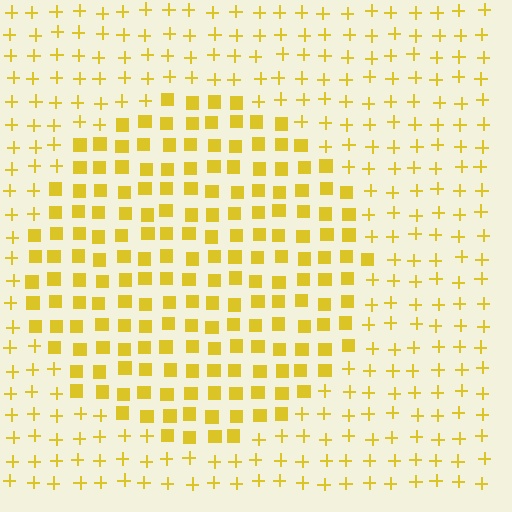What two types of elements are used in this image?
The image uses squares inside the circle region and plus signs outside it.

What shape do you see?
I see a circle.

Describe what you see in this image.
The image is filled with small yellow elements arranged in a uniform grid. A circle-shaped region contains squares, while the surrounding area contains plus signs. The boundary is defined purely by the change in element shape.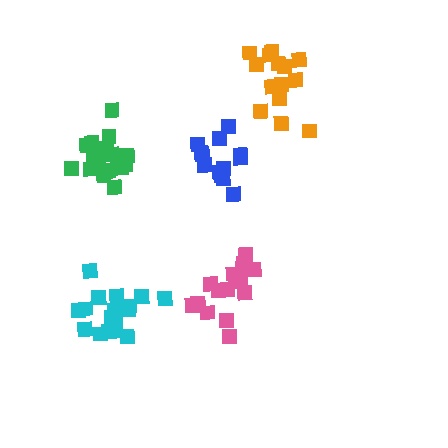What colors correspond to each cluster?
The clusters are colored: green, orange, pink, cyan, blue.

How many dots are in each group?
Group 1: 19 dots, Group 2: 14 dots, Group 3: 17 dots, Group 4: 18 dots, Group 5: 13 dots (81 total).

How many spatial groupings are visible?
There are 5 spatial groupings.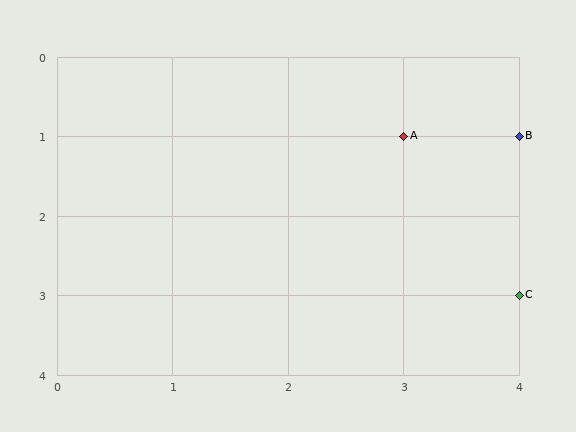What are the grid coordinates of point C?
Point C is at grid coordinates (4, 3).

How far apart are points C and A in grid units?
Points C and A are 1 column and 2 rows apart (about 2.2 grid units diagonally).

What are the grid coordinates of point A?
Point A is at grid coordinates (3, 1).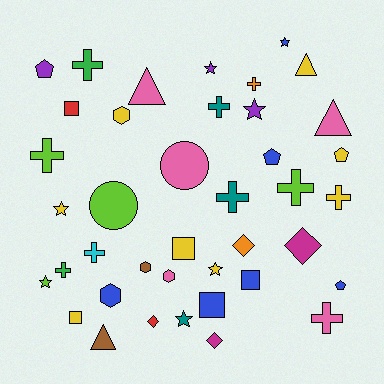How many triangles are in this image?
There are 4 triangles.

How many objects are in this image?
There are 40 objects.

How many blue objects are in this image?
There are 6 blue objects.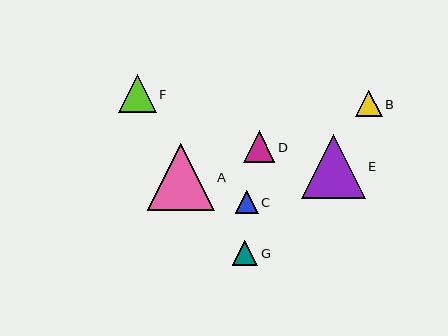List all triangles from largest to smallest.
From largest to smallest: A, E, F, D, B, G, C.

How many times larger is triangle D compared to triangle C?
Triangle D is approximately 1.4 times the size of triangle C.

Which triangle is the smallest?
Triangle C is the smallest with a size of approximately 22 pixels.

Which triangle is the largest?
Triangle A is the largest with a size of approximately 67 pixels.